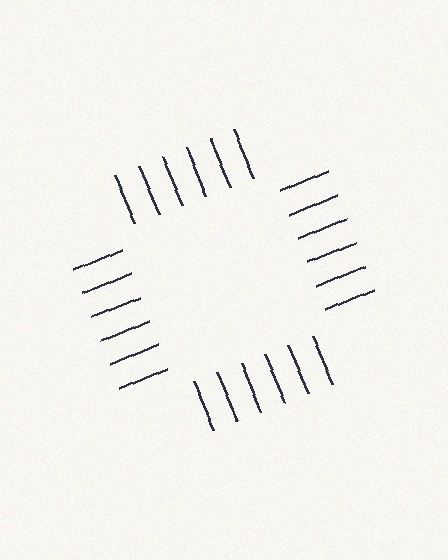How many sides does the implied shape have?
4 sides — the line-ends trace a square.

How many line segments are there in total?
24 — 6 along each of the 4 edges.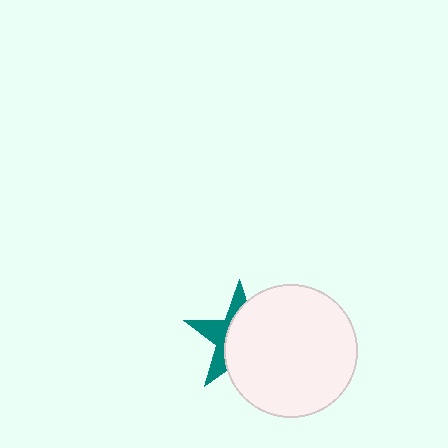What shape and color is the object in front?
The object in front is a white circle.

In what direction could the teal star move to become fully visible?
The teal star could move left. That would shift it out from behind the white circle entirely.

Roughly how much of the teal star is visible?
A small part of it is visible (roughly 37%).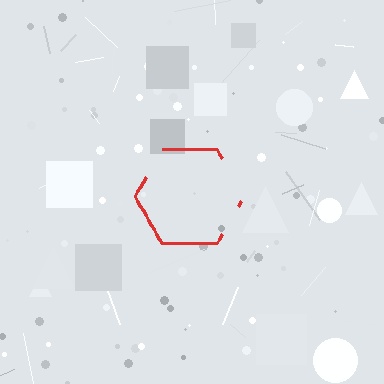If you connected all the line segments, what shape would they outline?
They would outline a hexagon.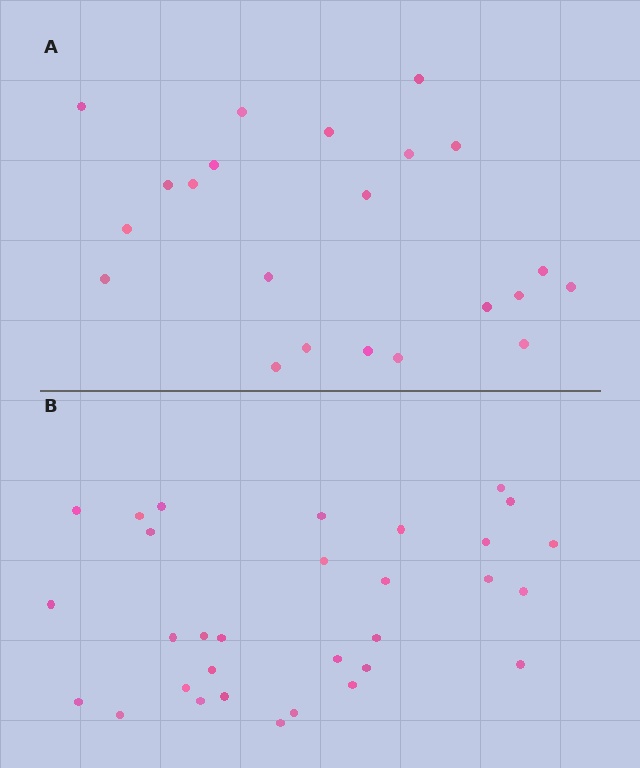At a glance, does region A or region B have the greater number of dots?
Region B (the bottom region) has more dots.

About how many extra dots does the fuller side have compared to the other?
Region B has roughly 8 or so more dots than region A.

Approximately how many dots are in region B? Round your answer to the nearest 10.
About 30 dots. (The exact count is 31, which rounds to 30.)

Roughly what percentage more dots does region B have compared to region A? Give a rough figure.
About 40% more.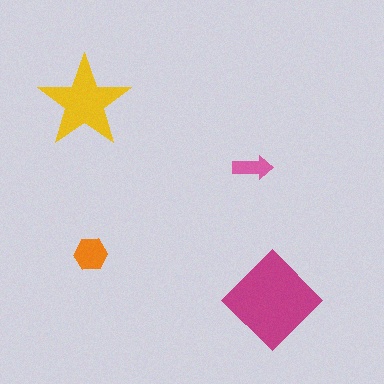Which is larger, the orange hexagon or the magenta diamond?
The magenta diamond.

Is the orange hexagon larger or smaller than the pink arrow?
Larger.